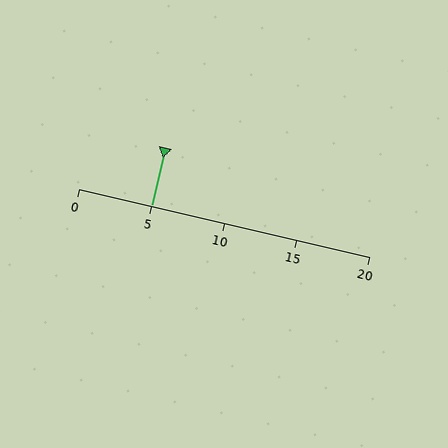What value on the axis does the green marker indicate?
The marker indicates approximately 5.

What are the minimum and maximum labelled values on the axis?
The axis runs from 0 to 20.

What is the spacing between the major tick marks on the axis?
The major ticks are spaced 5 apart.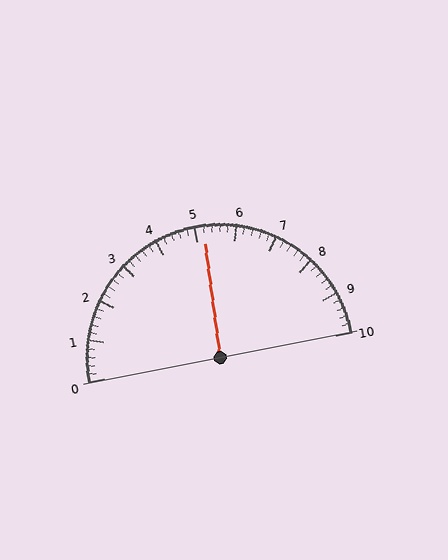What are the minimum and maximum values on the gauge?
The gauge ranges from 0 to 10.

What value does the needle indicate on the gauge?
The needle indicates approximately 5.2.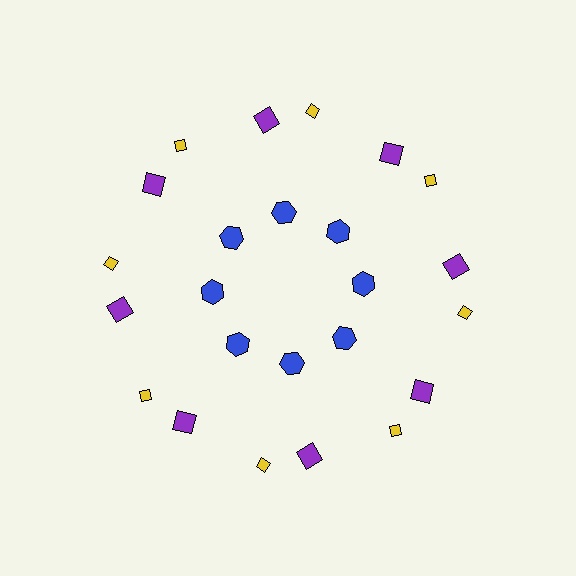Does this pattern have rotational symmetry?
Yes, this pattern has 8-fold rotational symmetry. It looks the same after rotating 45 degrees around the center.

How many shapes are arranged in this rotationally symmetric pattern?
There are 24 shapes, arranged in 8 groups of 3.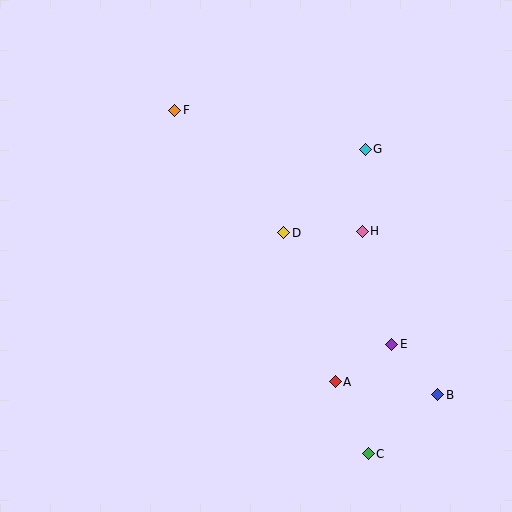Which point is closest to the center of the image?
Point D at (284, 233) is closest to the center.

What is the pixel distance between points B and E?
The distance between B and E is 68 pixels.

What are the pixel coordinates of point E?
Point E is at (392, 344).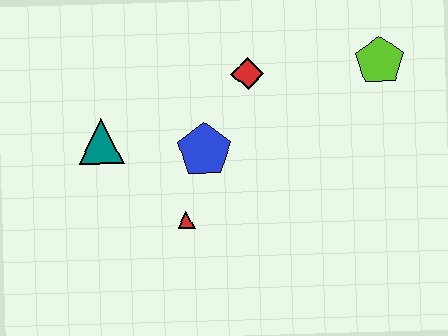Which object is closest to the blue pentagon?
The red triangle is closest to the blue pentagon.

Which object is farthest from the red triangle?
The lime pentagon is farthest from the red triangle.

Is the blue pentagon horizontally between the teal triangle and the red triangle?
No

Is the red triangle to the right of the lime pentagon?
No